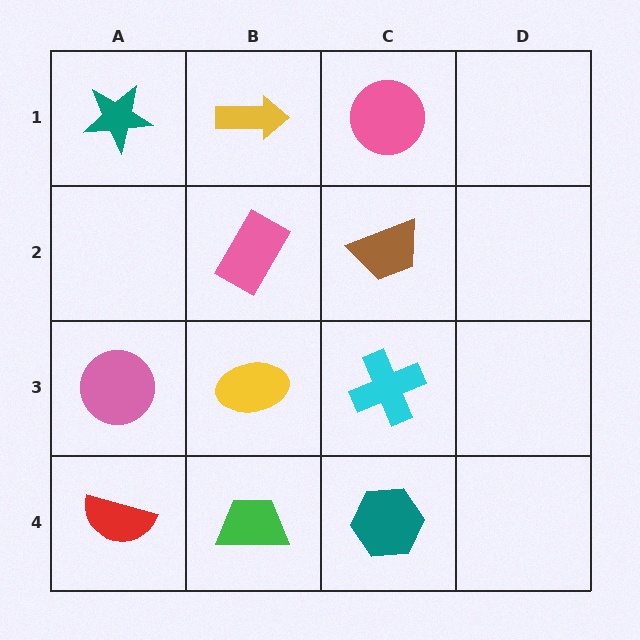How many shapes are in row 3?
3 shapes.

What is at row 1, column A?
A teal star.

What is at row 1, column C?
A pink circle.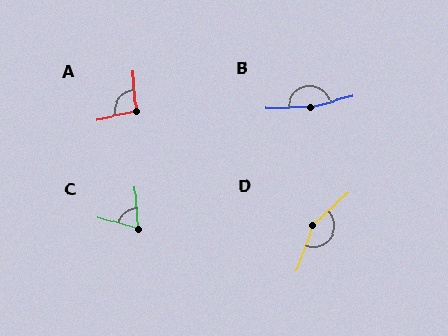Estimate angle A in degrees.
Approximately 97 degrees.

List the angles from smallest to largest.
C (70°), A (97°), D (153°), B (166°).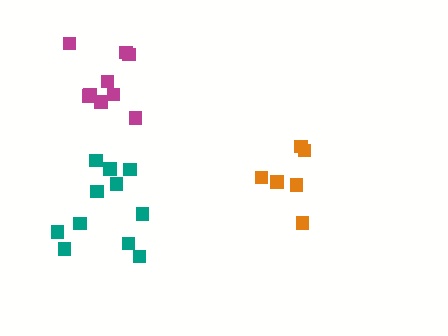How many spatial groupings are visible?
There are 3 spatial groupings.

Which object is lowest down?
The teal cluster is bottommost.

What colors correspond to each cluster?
The clusters are colored: orange, teal, magenta.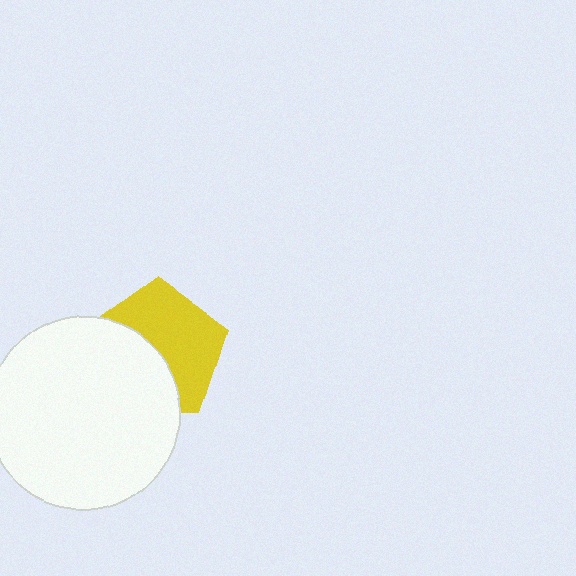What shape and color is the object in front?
The object in front is a white circle.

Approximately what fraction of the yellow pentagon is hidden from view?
Roughly 44% of the yellow pentagon is hidden behind the white circle.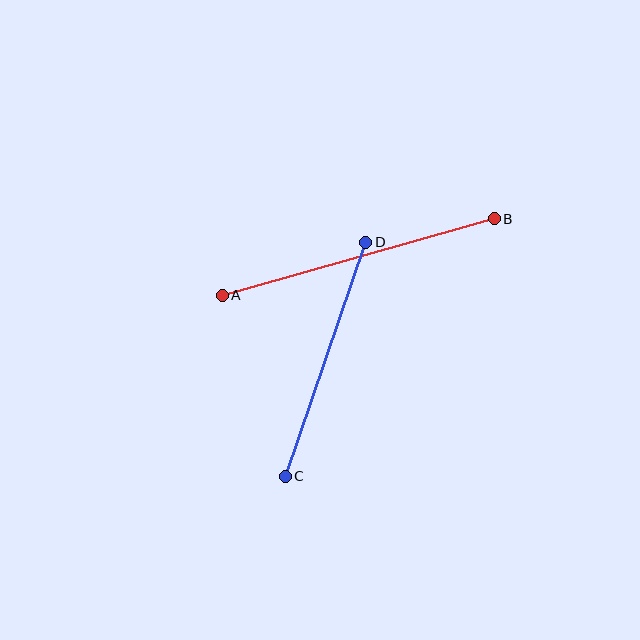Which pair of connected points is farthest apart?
Points A and B are farthest apart.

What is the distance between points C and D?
The distance is approximately 248 pixels.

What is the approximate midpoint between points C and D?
The midpoint is at approximately (326, 359) pixels.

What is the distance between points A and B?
The distance is approximately 283 pixels.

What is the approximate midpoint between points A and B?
The midpoint is at approximately (358, 257) pixels.